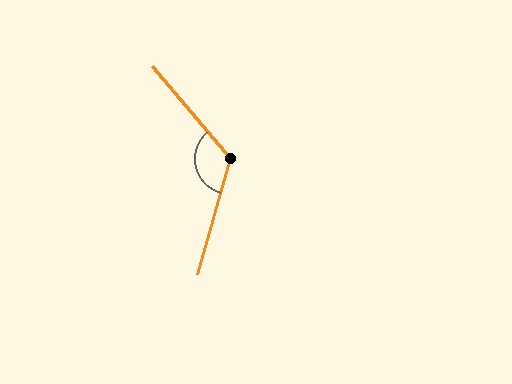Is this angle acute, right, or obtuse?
It is obtuse.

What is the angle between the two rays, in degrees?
Approximately 124 degrees.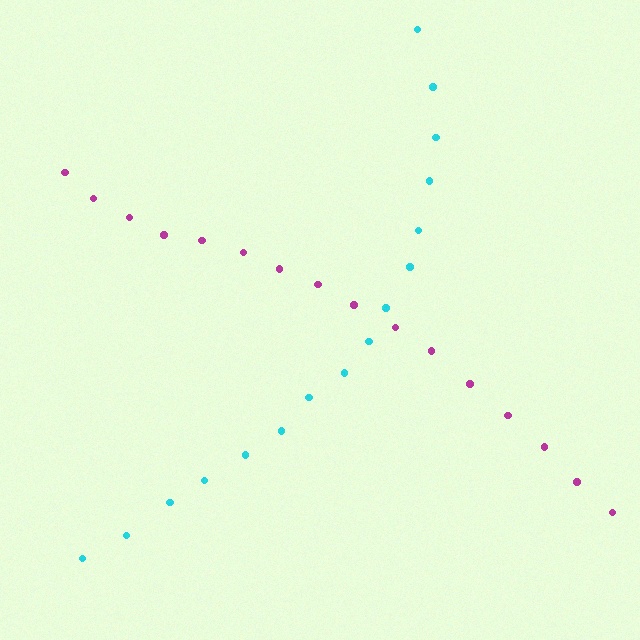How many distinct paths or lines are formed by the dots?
There are 2 distinct paths.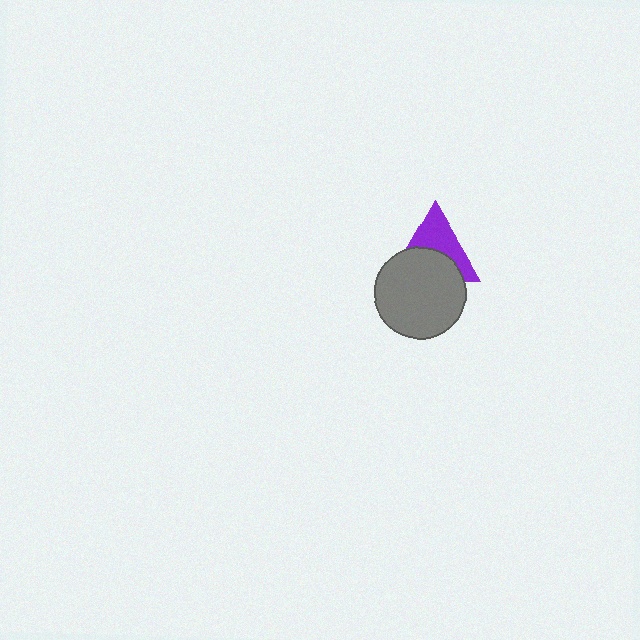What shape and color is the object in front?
The object in front is a gray circle.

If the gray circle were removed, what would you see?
You would see the complete purple triangle.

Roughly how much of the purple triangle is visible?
About half of it is visible (roughly 51%).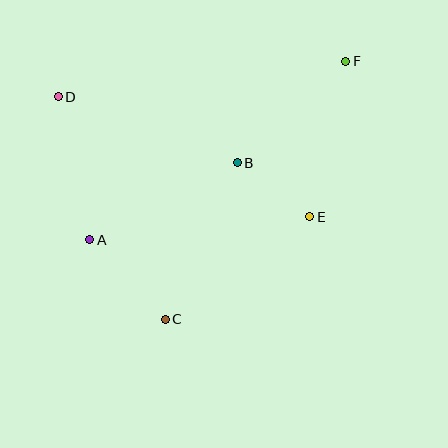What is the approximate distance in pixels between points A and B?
The distance between A and B is approximately 167 pixels.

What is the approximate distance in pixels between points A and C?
The distance between A and C is approximately 109 pixels.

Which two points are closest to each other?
Points B and E are closest to each other.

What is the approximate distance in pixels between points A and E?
The distance between A and E is approximately 221 pixels.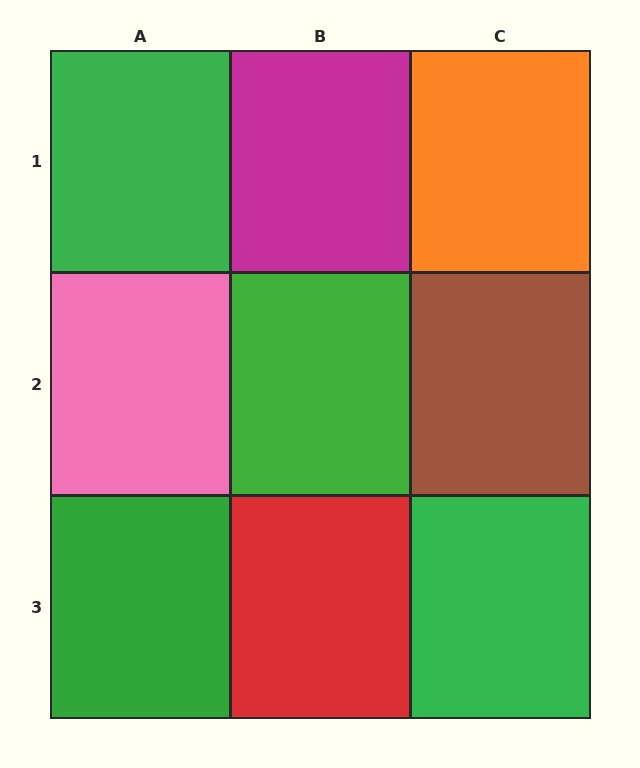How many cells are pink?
1 cell is pink.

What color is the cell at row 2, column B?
Green.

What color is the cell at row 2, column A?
Pink.